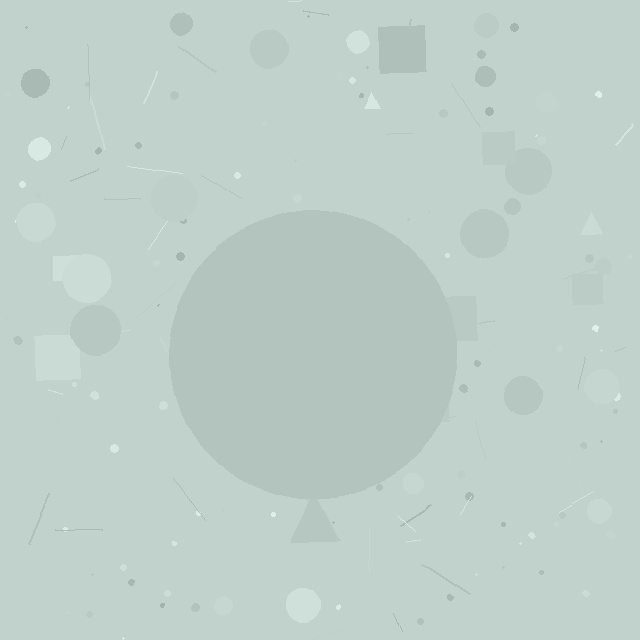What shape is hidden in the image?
A circle is hidden in the image.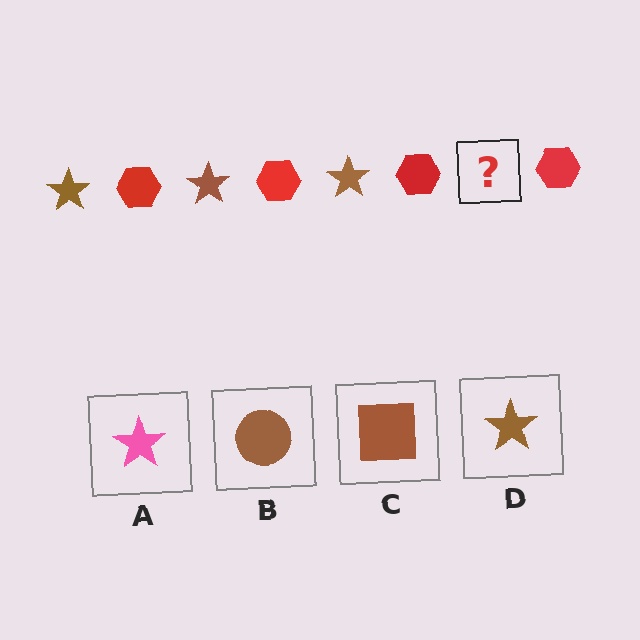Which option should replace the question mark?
Option D.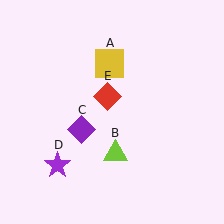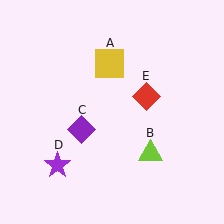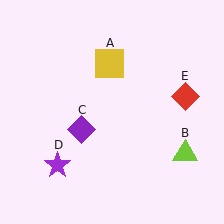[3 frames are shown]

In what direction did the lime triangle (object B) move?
The lime triangle (object B) moved right.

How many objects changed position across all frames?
2 objects changed position: lime triangle (object B), red diamond (object E).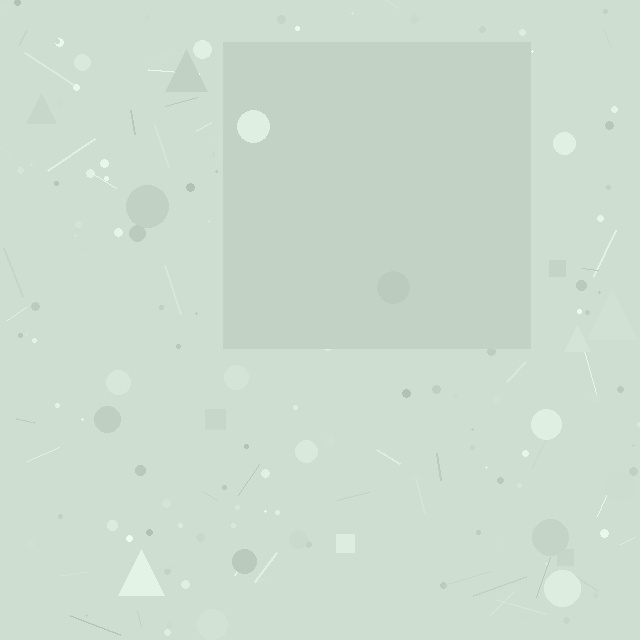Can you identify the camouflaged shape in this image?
The camouflaged shape is a square.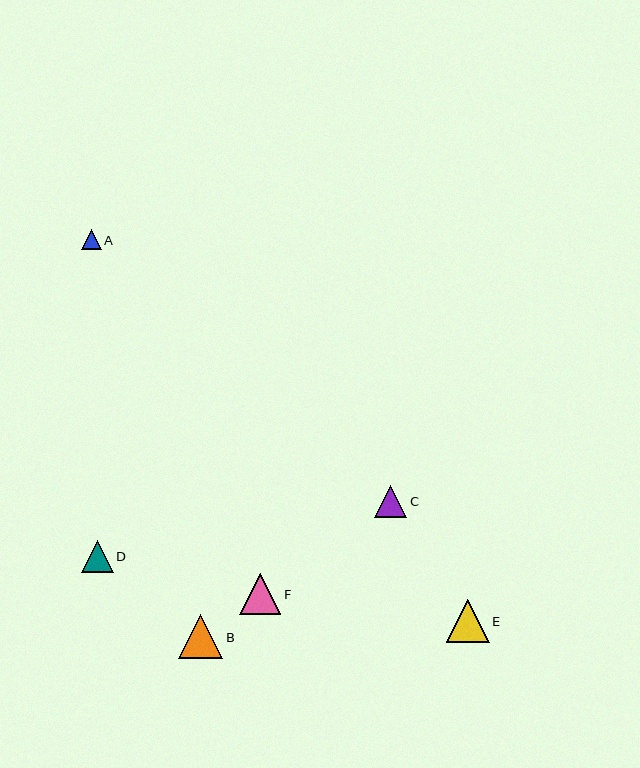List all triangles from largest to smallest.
From largest to smallest: B, E, F, C, D, A.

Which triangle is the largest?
Triangle B is the largest with a size of approximately 44 pixels.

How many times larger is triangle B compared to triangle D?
Triangle B is approximately 1.4 times the size of triangle D.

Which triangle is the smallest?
Triangle A is the smallest with a size of approximately 20 pixels.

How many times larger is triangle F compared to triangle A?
Triangle F is approximately 2.0 times the size of triangle A.